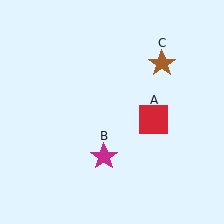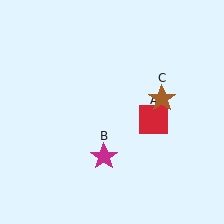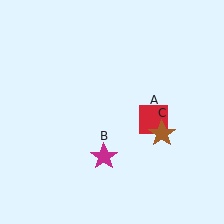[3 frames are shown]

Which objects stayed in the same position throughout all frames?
Red square (object A) and magenta star (object B) remained stationary.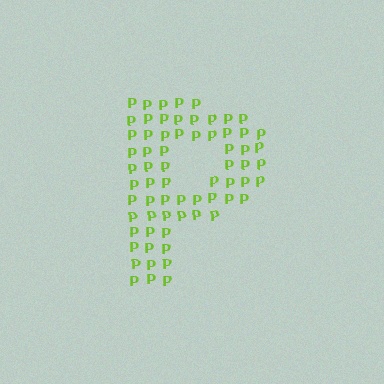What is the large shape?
The large shape is the letter P.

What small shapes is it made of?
It is made of small letter P's.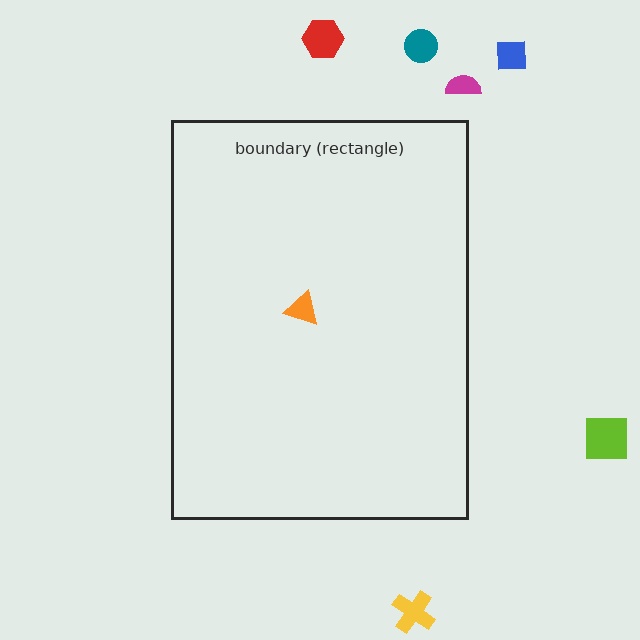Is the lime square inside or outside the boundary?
Outside.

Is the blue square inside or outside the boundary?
Outside.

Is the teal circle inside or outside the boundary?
Outside.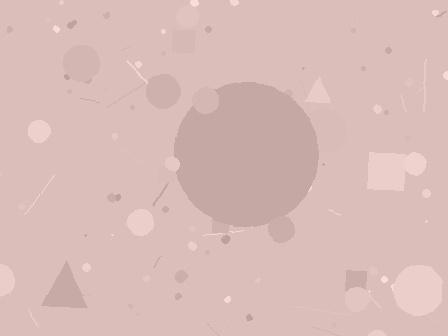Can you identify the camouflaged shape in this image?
The camouflaged shape is a circle.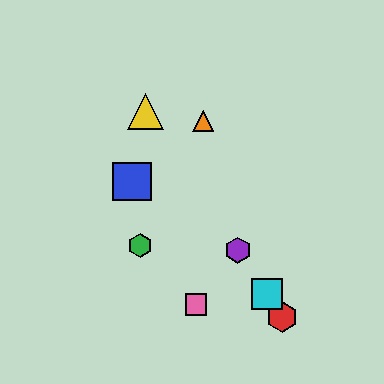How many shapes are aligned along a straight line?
4 shapes (the red hexagon, the yellow triangle, the purple hexagon, the cyan square) are aligned along a straight line.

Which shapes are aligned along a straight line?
The red hexagon, the yellow triangle, the purple hexagon, the cyan square are aligned along a straight line.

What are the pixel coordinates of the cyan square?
The cyan square is at (267, 294).